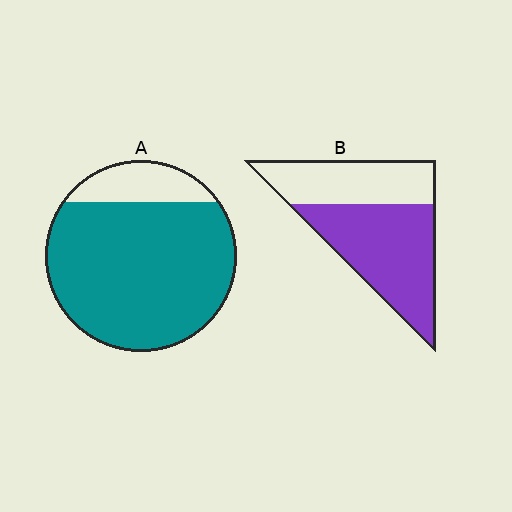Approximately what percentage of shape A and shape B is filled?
A is approximately 85% and B is approximately 60%.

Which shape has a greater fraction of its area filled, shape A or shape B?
Shape A.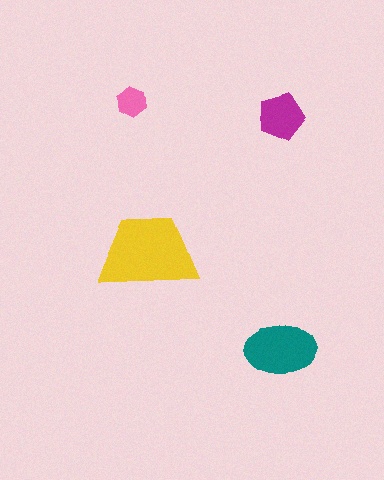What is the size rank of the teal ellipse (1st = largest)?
2nd.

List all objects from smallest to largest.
The pink hexagon, the magenta pentagon, the teal ellipse, the yellow trapezoid.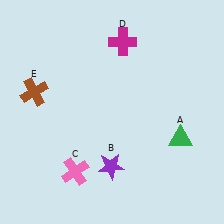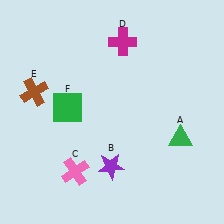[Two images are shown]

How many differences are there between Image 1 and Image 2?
There is 1 difference between the two images.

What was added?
A green square (F) was added in Image 2.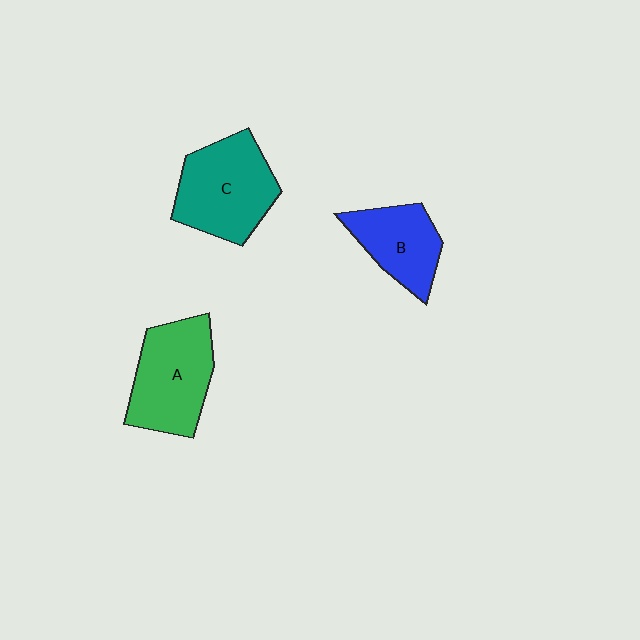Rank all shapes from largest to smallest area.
From largest to smallest: C (teal), A (green), B (blue).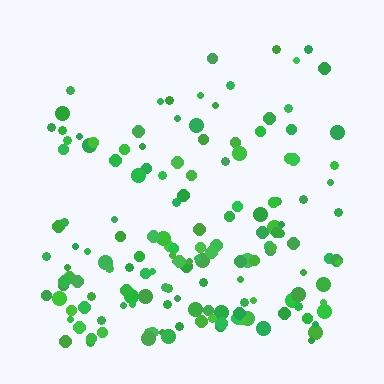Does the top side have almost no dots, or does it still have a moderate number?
Still a moderate number, just noticeably fewer than the bottom.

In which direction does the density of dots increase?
From top to bottom, with the bottom side densest.